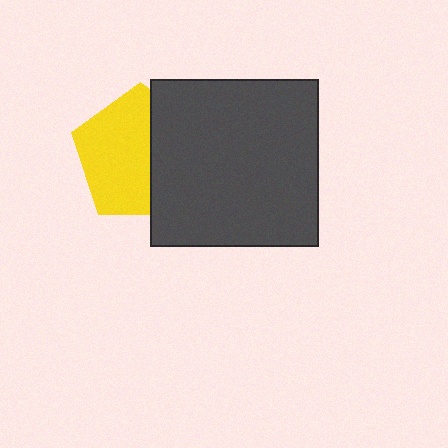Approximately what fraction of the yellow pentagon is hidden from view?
Roughly 41% of the yellow pentagon is hidden behind the dark gray square.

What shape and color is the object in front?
The object in front is a dark gray square.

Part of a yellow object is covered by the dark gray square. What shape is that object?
It is a pentagon.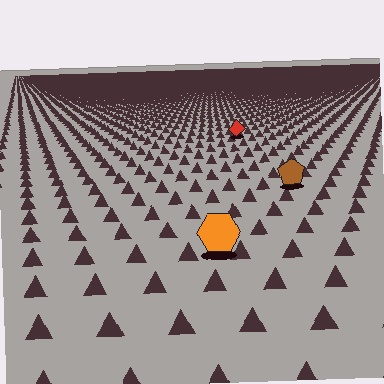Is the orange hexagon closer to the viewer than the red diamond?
Yes. The orange hexagon is closer — you can tell from the texture gradient: the ground texture is coarser near it.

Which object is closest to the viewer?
The orange hexagon is closest. The texture marks near it are larger and more spread out.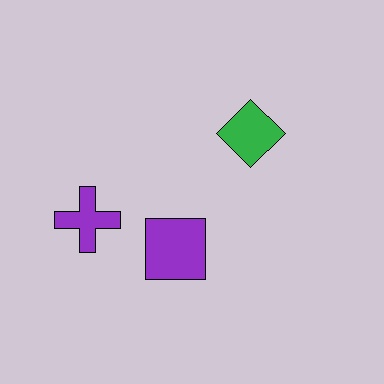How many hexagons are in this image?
There are no hexagons.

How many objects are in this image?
There are 3 objects.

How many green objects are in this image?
There is 1 green object.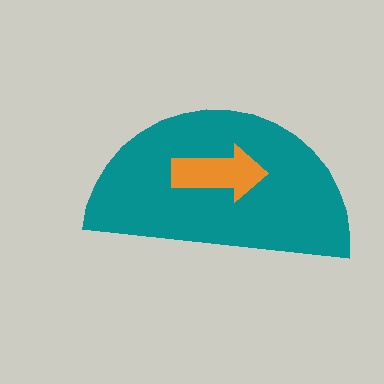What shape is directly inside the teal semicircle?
The orange arrow.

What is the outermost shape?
The teal semicircle.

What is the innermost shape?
The orange arrow.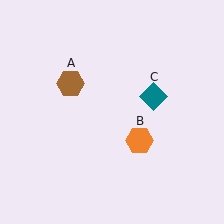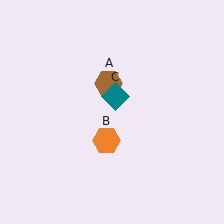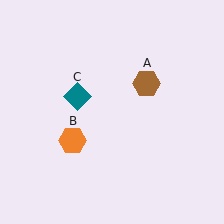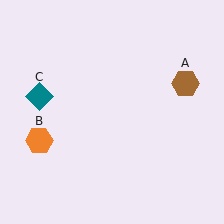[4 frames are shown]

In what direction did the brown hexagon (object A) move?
The brown hexagon (object A) moved right.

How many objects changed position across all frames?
3 objects changed position: brown hexagon (object A), orange hexagon (object B), teal diamond (object C).